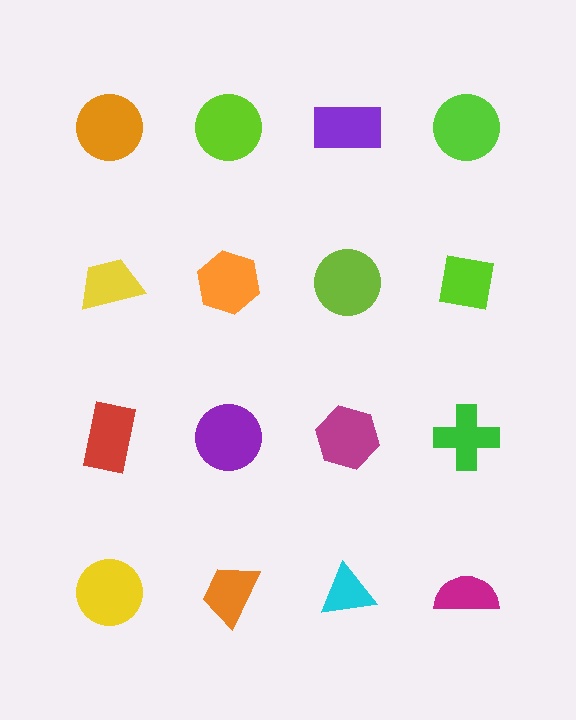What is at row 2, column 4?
A lime square.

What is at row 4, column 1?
A yellow circle.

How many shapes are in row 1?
4 shapes.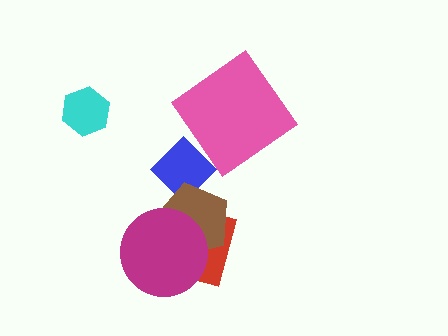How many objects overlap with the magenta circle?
2 objects overlap with the magenta circle.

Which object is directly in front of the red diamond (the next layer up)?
The brown pentagon is directly in front of the red diamond.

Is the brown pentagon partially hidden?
Yes, it is partially covered by another shape.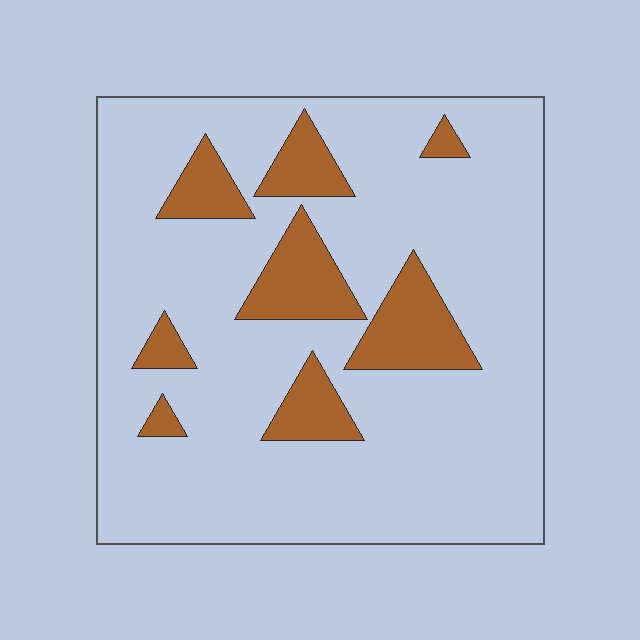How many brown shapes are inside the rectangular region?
8.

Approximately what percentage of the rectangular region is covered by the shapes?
Approximately 15%.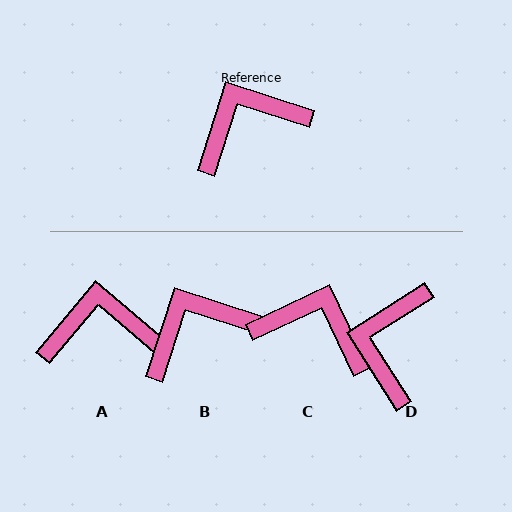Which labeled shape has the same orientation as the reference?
B.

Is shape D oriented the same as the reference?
No, it is off by about 50 degrees.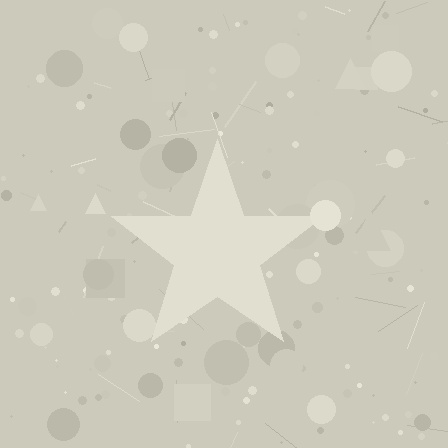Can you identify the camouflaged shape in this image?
The camouflaged shape is a star.